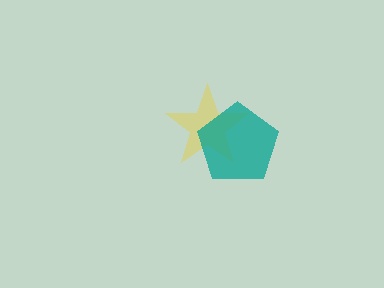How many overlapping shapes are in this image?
There are 2 overlapping shapes in the image.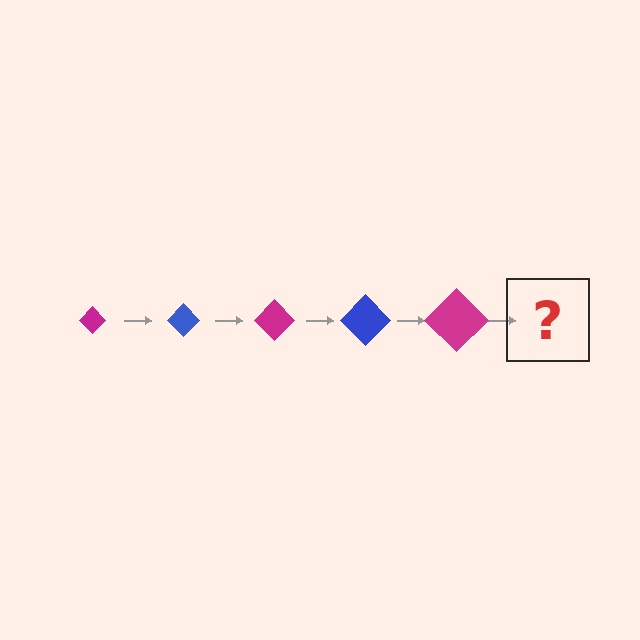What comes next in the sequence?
The next element should be a blue diamond, larger than the previous one.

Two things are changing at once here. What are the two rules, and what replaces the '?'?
The two rules are that the diamond grows larger each step and the color cycles through magenta and blue. The '?' should be a blue diamond, larger than the previous one.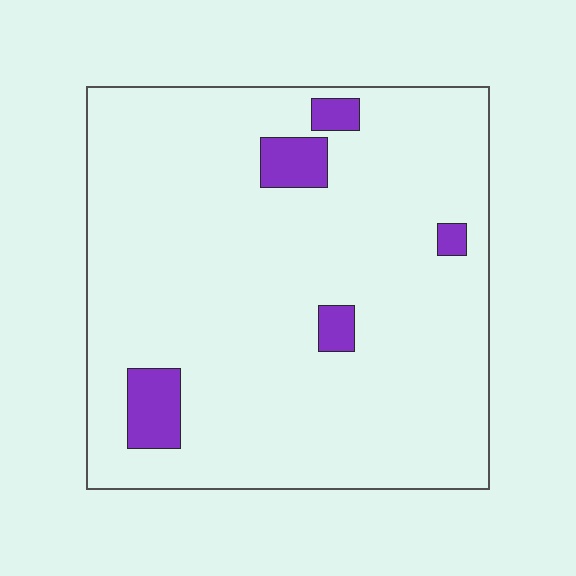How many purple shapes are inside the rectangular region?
5.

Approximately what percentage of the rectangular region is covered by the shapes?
Approximately 5%.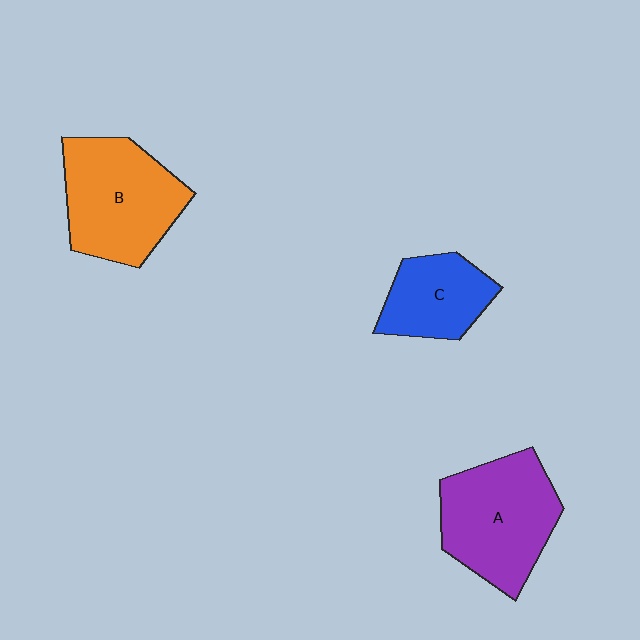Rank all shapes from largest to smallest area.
From largest to smallest: A (purple), B (orange), C (blue).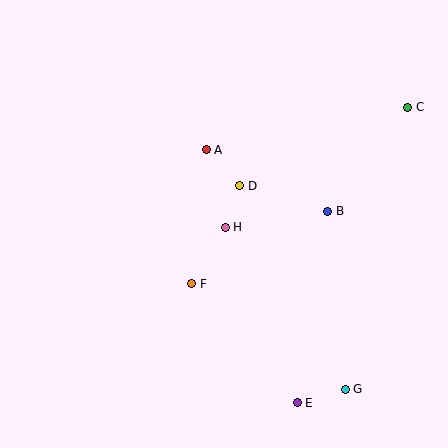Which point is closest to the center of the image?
Point H at (225, 227) is closest to the center.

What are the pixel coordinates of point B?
Point B is at (328, 211).